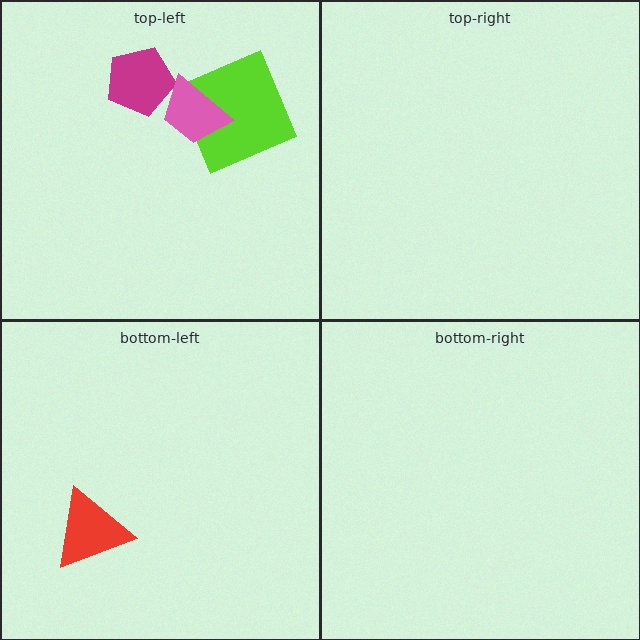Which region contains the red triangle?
The bottom-left region.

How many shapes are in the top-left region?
3.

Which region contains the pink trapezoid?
The top-left region.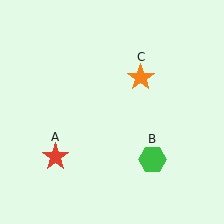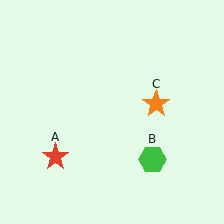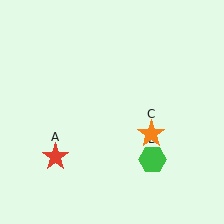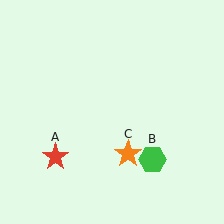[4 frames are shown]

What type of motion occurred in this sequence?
The orange star (object C) rotated clockwise around the center of the scene.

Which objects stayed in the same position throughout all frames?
Red star (object A) and green hexagon (object B) remained stationary.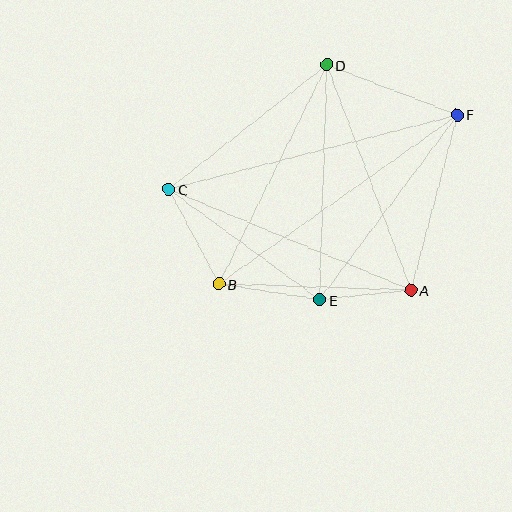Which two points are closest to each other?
Points A and E are closest to each other.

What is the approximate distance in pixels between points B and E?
The distance between B and E is approximately 102 pixels.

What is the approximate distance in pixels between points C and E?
The distance between C and E is approximately 187 pixels.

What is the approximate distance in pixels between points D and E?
The distance between D and E is approximately 235 pixels.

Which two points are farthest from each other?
Points C and F are farthest from each other.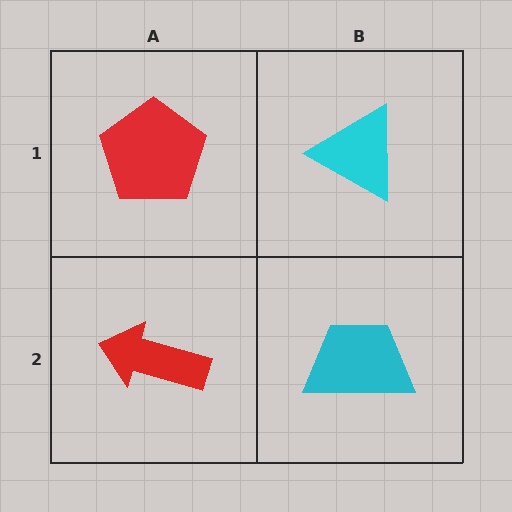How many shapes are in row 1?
2 shapes.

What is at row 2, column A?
A red arrow.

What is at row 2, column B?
A cyan trapezoid.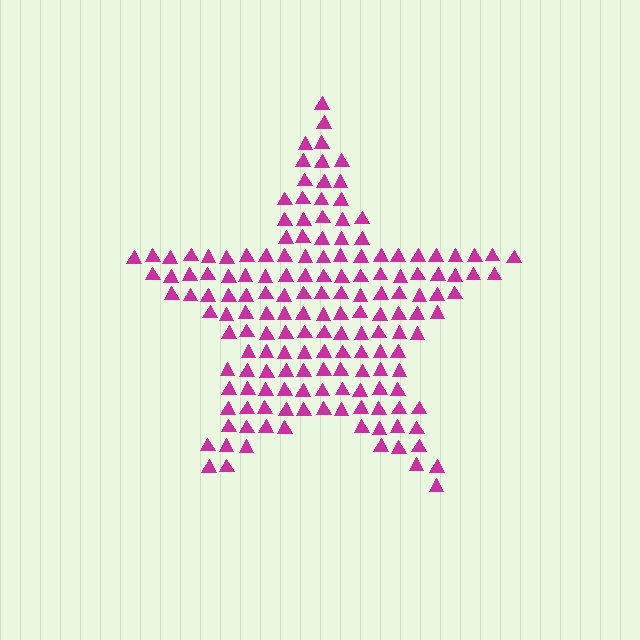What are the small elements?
The small elements are triangles.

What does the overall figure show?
The overall figure shows a star.